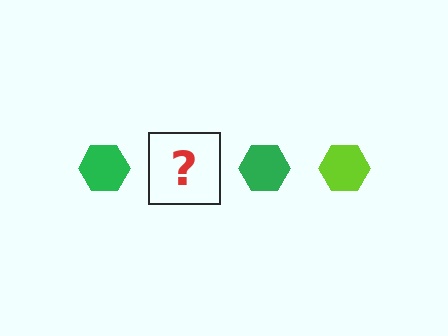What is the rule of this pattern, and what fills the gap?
The rule is that the pattern cycles through green, lime hexagons. The gap should be filled with a lime hexagon.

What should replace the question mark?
The question mark should be replaced with a lime hexagon.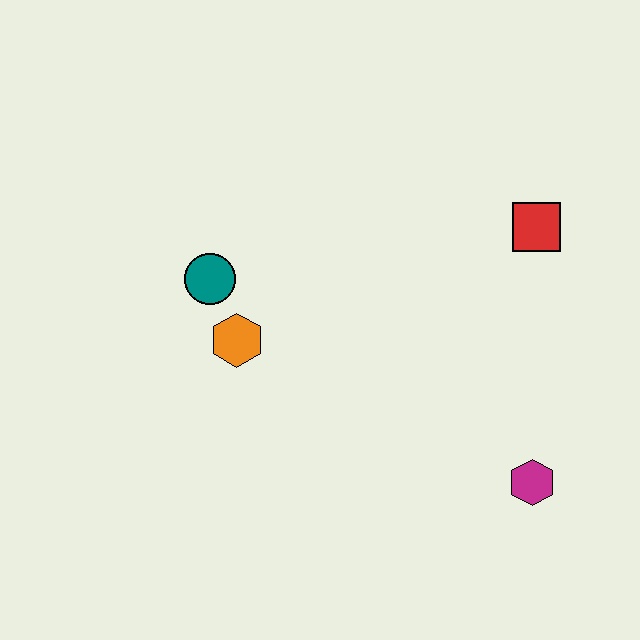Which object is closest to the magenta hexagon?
The red square is closest to the magenta hexagon.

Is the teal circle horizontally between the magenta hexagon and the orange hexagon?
No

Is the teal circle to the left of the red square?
Yes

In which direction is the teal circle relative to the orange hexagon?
The teal circle is above the orange hexagon.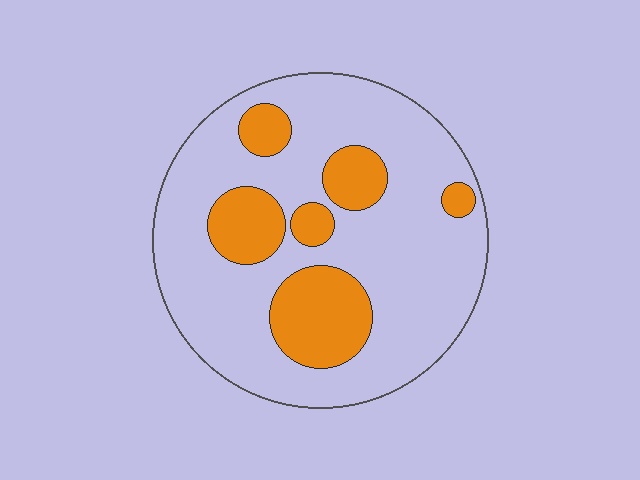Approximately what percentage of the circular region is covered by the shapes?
Approximately 25%.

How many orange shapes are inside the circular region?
6.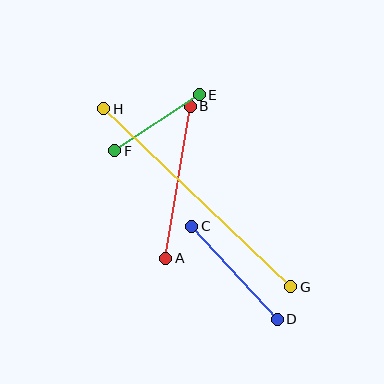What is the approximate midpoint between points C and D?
The midpoint is at approximately (234, 273) pixels.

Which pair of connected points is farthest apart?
Points G and H are farthest apart.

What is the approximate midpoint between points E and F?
The midpoint is at approximately (157, 123) pixels.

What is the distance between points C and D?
The distance is approximately 127 pixels.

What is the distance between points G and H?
The distance is approximately 258 pixels.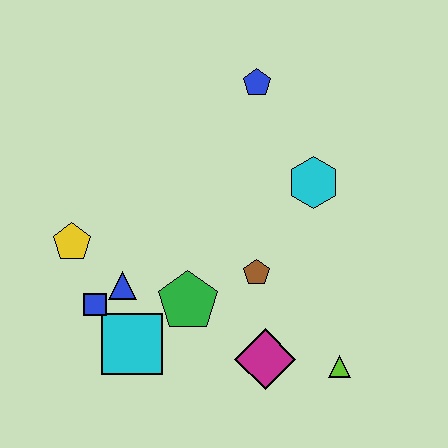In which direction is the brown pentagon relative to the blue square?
The brown pentagon is to the right of the blue square.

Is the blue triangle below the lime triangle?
No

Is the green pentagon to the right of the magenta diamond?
No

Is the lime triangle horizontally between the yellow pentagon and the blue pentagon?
No